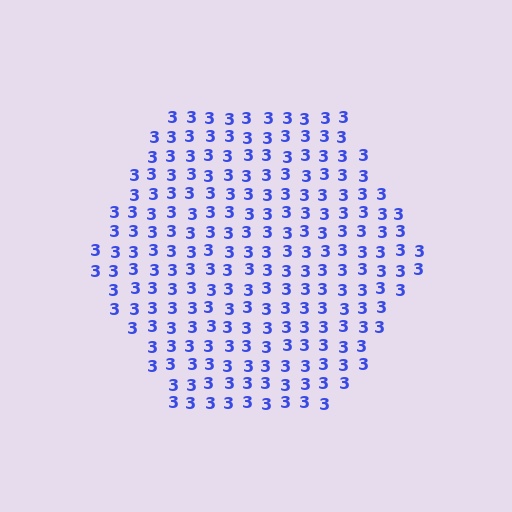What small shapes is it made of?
It is made of small digit 3's.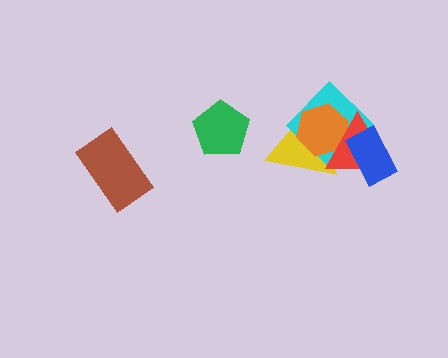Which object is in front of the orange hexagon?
The red triangle is in front of the orange hexagon.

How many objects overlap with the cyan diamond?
4 objects overlap with the cyan diamond.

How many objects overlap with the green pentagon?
0 objects overlap with the green pentagon.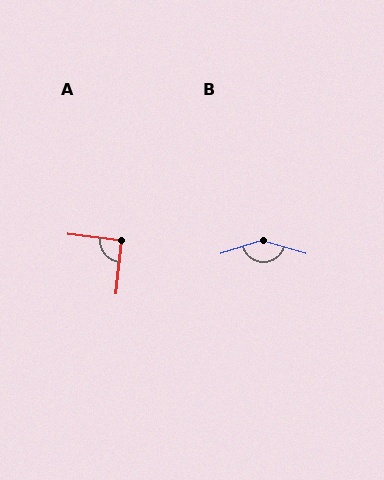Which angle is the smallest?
A, at approximately 91 degrees.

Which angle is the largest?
B, at approximately 146 degrees.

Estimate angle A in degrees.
Approximately 91 degrees.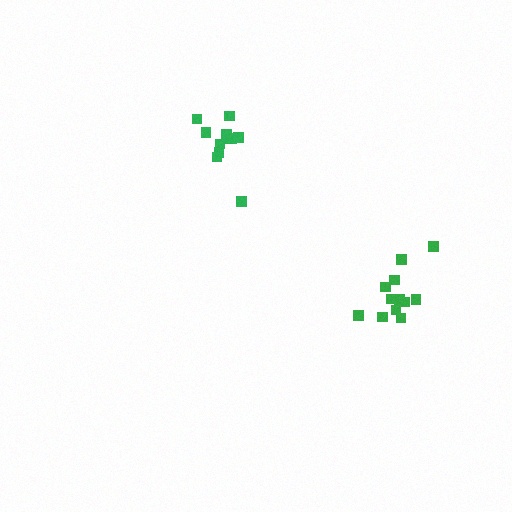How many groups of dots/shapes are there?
There are 2 groups.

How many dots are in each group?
Group 1: 11 dots, Group 2: 12 dots (23 total).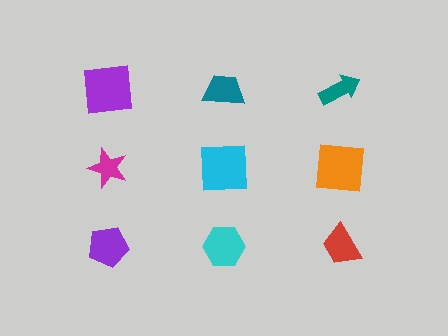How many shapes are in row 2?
3 shapes.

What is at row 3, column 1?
A purple pentagon.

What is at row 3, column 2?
A cyan hexagon.